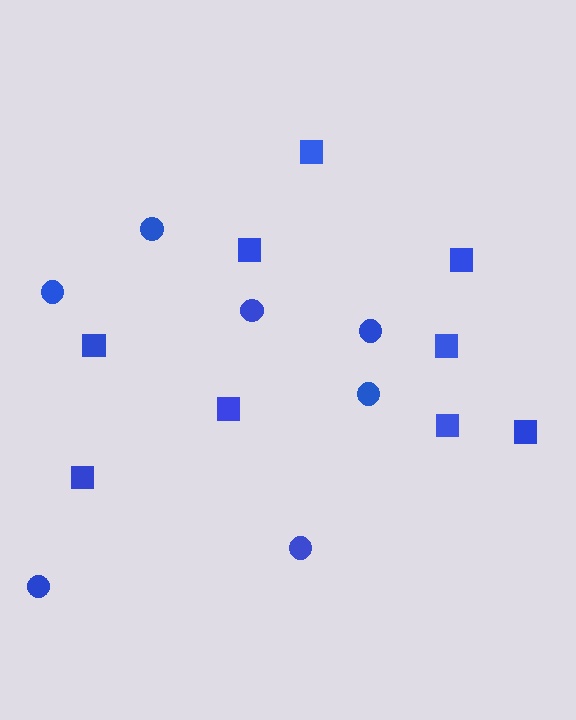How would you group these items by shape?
There are 2 groups: one group of squares (9) and one group of circles (7).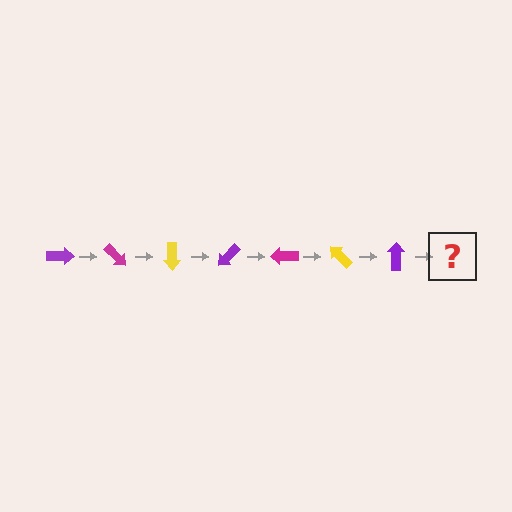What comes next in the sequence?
The next element should be a magenta arrow, rotated 315 degrees from the start.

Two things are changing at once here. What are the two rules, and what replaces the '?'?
The two rules are that it rotates 45 degrees each step and the color cycles through purple, magenta, and yellow. The '?' should be a magenta arrow, rotated 315 degrees from the start.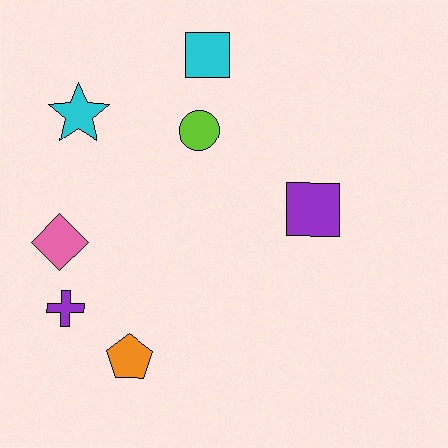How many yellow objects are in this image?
There are no yellow objects.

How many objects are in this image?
There are 7 objects.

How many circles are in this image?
There is 1 circle.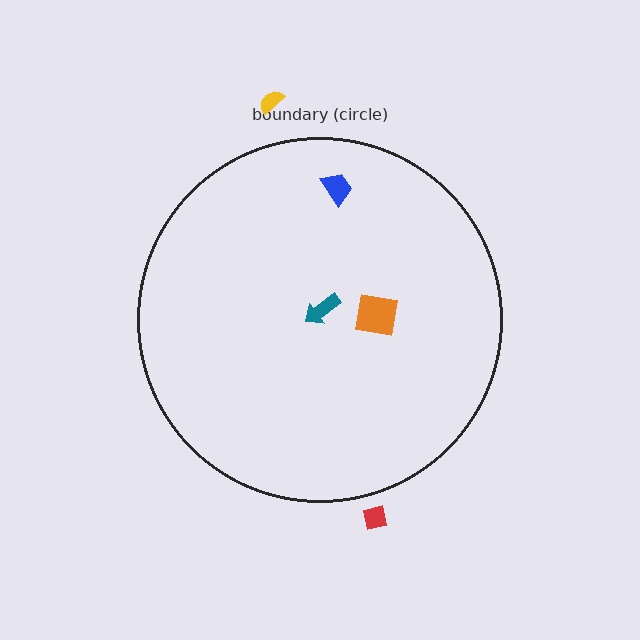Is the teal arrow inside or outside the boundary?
Inside.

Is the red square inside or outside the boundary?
Outside.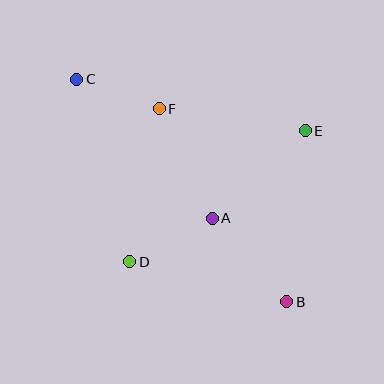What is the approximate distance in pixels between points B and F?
The distance between B and F is approximately 232 pixels.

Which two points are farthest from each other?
Points B and C are farthest from each other.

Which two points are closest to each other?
Points C and F are closest to each other.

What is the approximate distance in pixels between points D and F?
The distance between D and F is approximately 156 pixels.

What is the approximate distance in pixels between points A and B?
The distance between A and B is approximately 112 pixels.